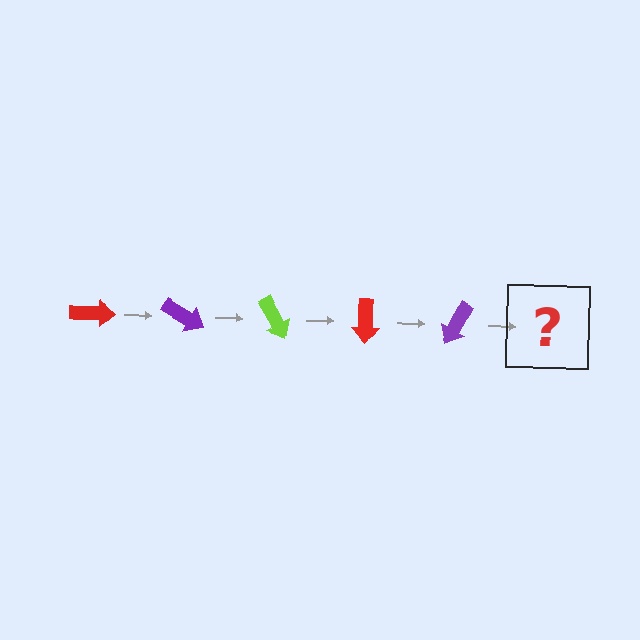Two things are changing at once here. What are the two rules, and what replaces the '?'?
The two rules are that it rotates 30 degrees each step and the color cycles through red, purple, and lime. The '?' should be a lime arrow, rotated 150 degrees from the start.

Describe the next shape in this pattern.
It should be a lime arrow, rotated 150 degrees from the start.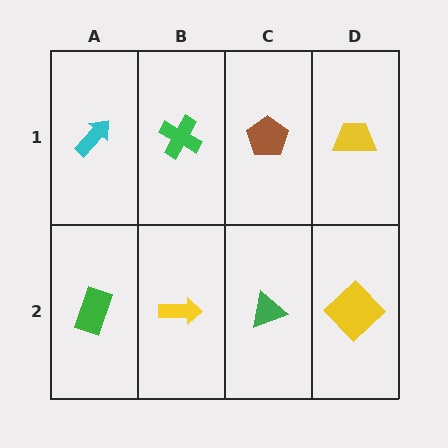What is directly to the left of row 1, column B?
A cyan arrow.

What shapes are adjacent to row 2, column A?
A cyan arrow (row 1, column A), a yellow arrow (row 2, column B).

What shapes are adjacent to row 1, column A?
A green rectangle (row 2, column A), a green cross (row 1, column B).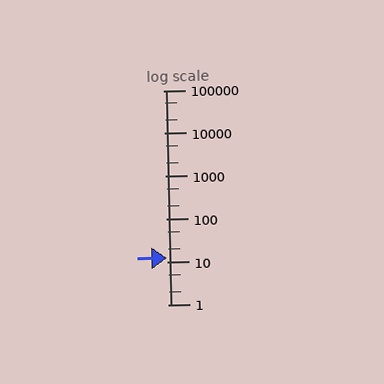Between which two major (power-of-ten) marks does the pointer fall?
The pointer is between 10 and 100.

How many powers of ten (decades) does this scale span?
The scale spans 5 decades, from 1 to 100000.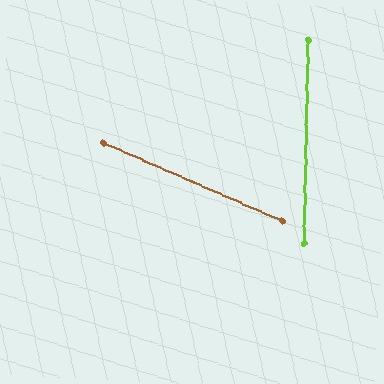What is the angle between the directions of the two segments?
Approximately 67 degrees.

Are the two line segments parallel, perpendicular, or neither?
Neither parallel nor perpendicular — they differ by about 67°.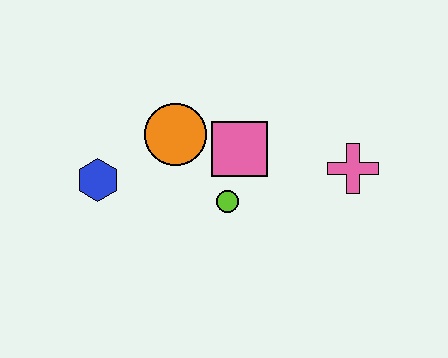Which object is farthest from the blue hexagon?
The pink cross is farthest from the blue hexagon.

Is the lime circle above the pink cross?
No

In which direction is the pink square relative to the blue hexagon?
The pink square is to the right of the blue hexagon.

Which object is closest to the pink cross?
The pink square is closest to the pink cross.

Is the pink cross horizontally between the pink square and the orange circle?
No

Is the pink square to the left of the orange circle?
No